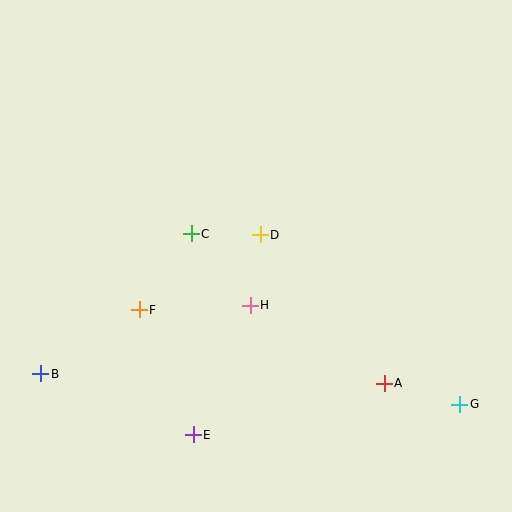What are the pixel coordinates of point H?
Point H is at (250, 305).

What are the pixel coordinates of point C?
Point C is at (191, 234).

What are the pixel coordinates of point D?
Point D is at (260, 235).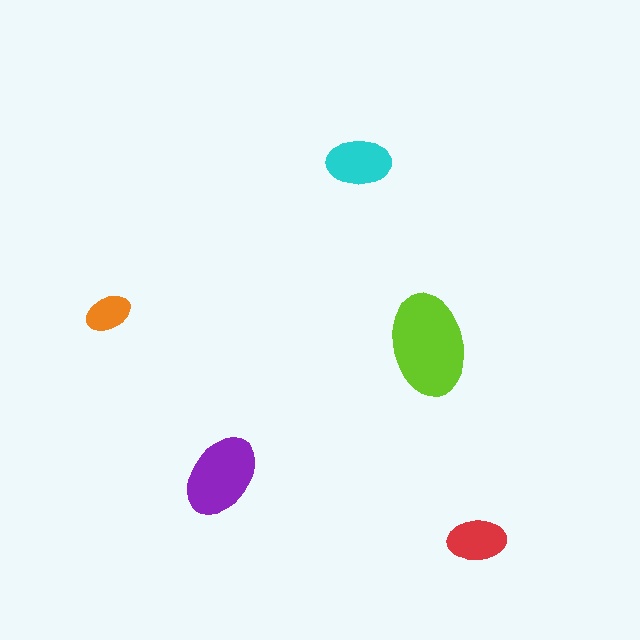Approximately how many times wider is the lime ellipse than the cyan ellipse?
About 1.5 times wider.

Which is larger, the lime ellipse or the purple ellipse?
The lime one.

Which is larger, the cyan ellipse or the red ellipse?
The cyan one.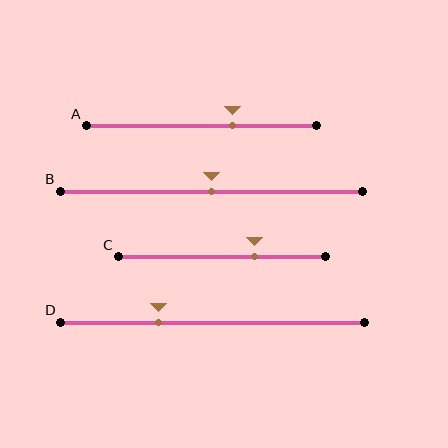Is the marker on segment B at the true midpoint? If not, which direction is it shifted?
Yes, the marker on segment B is at the true midpoint.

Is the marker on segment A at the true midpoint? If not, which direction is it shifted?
No, the marker on segment A is shifted to the right by about 14% of the segment length.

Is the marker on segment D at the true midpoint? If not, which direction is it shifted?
No, the marker on segment D is shifted to the left by about 18% of the segment length.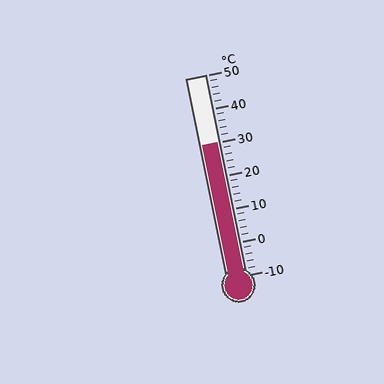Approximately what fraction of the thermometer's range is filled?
The thermometer is filled to approximately 65% of its range.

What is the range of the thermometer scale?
The thermometer scale ranges from -10°C to 50°C.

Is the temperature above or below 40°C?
The temperature is below 40°C.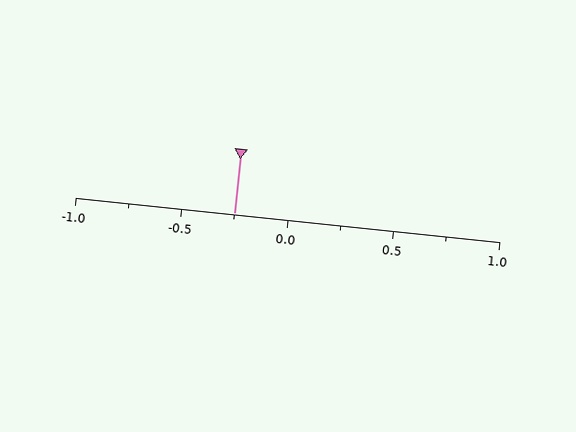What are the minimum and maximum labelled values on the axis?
The axis runs from -1.0 to 1.0.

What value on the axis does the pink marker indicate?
The marker indicates approximately -0.25.